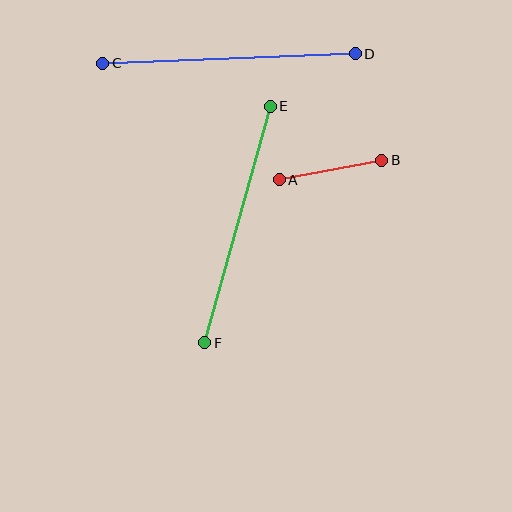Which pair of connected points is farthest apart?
Points C and D are farthest apart.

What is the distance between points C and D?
The distance is approximately 253 pixels.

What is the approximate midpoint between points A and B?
The midpoint is at approximately (331, 170) pixels.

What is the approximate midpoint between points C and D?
The midpoint is at approximately (229, 58) pixels.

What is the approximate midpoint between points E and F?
The midpoint is at approximately (238, 225) pixels.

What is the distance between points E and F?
The distance is approximately 245 pixels.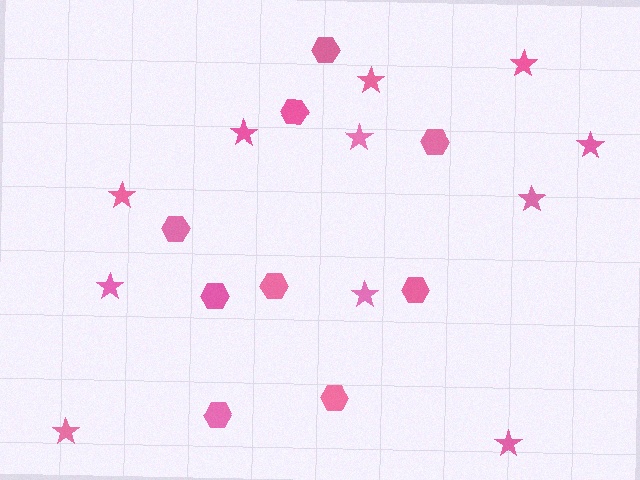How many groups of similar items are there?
There are 2 groups: one group of stars (11) and one group of hexagons (9).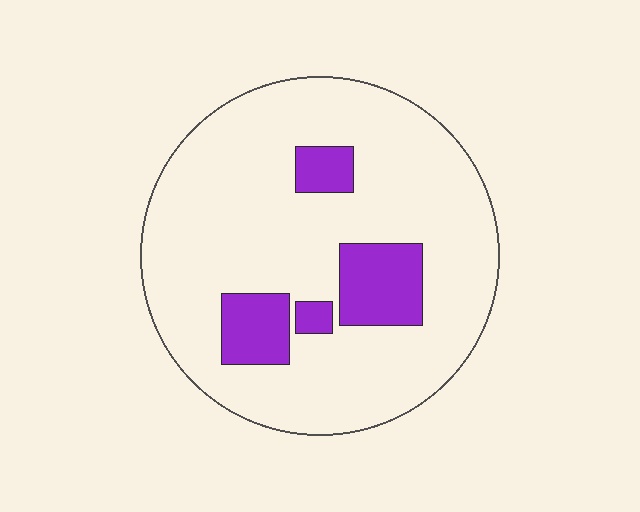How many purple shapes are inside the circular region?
4.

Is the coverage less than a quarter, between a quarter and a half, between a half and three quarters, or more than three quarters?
Less than a quarter.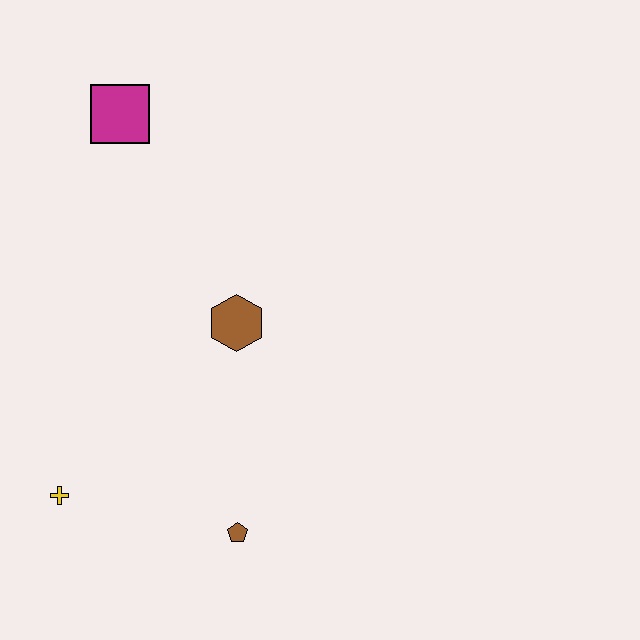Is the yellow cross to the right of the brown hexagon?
No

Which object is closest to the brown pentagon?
The yellow cross is closest to the brown pentagon.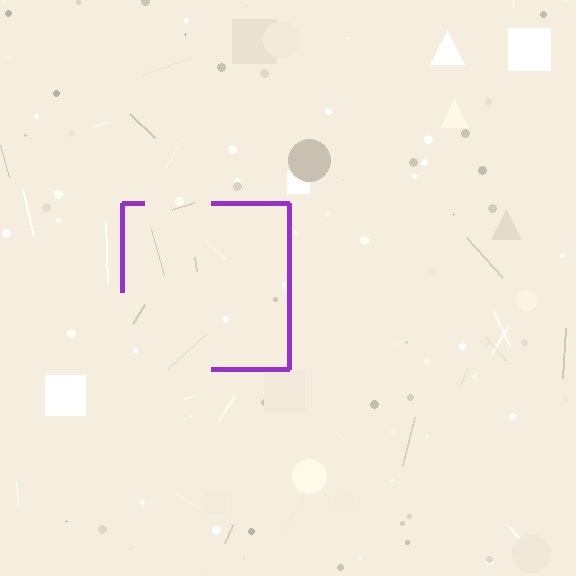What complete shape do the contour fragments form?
The contour fragments form a square.